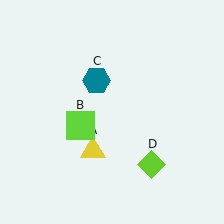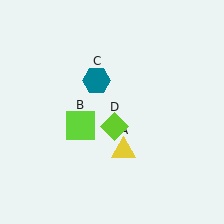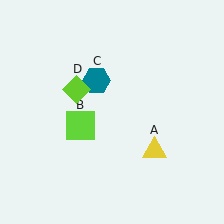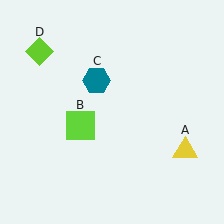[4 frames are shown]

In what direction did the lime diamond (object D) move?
The lime diamond (object D) moved up and to the left.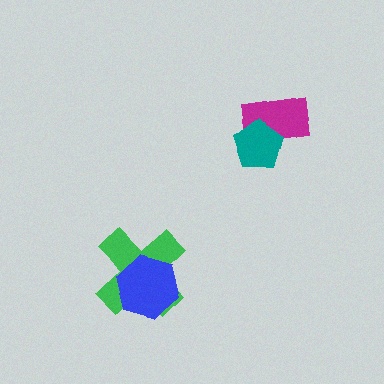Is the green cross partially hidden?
Yes, it is partially covered by another shape.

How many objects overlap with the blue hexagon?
1 object overlaps with the blue hexagon.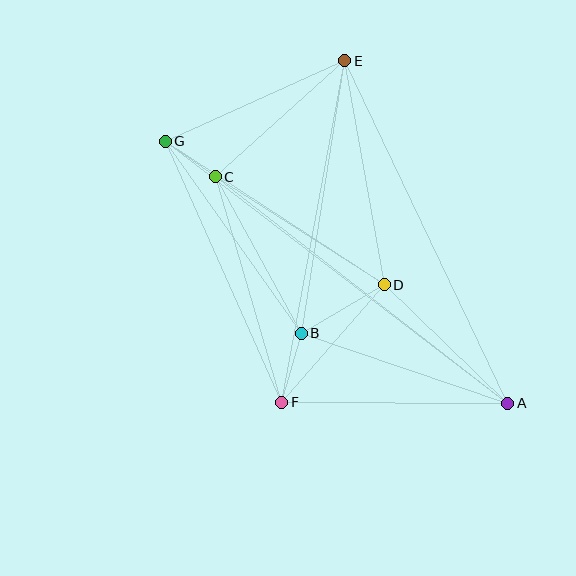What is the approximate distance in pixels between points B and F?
The distance between B and F is approximately 72 pixels.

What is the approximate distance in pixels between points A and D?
The distance between A and D is approximately 171 pixels.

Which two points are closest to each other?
Points C and G are closest to each other.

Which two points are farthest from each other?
Points A and G are farthest from each other.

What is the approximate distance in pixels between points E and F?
The distance between E and F is approximately 347 pixels.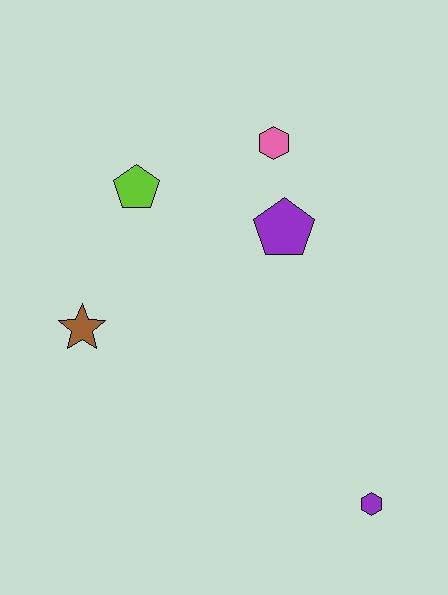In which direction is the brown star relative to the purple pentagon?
The brown star is to the left of the purple pentagon.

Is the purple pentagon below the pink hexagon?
Yes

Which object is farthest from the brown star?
The purple hexagon is farthest from the brown star.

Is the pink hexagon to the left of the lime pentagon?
No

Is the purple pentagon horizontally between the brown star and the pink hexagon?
No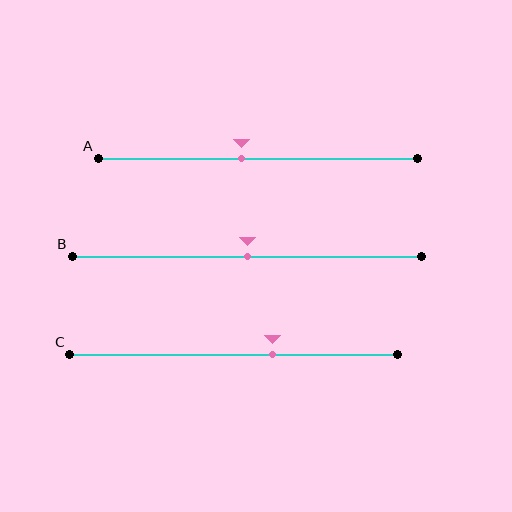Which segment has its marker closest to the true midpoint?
Segment B has its marker closest to the true midpoint.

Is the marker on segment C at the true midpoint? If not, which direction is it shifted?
No, the marker on segment C is shifted to the right by about 12% of the segment length.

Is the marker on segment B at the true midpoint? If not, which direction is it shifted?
Yes, the marker on segment B is at the true midpoint.